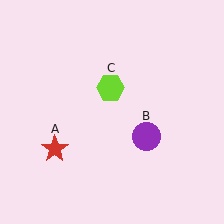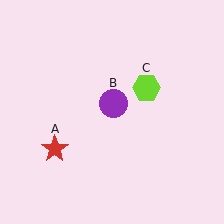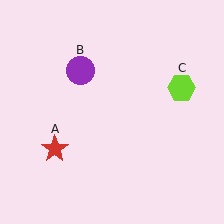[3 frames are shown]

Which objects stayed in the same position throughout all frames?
Red star (object A) remained stationary.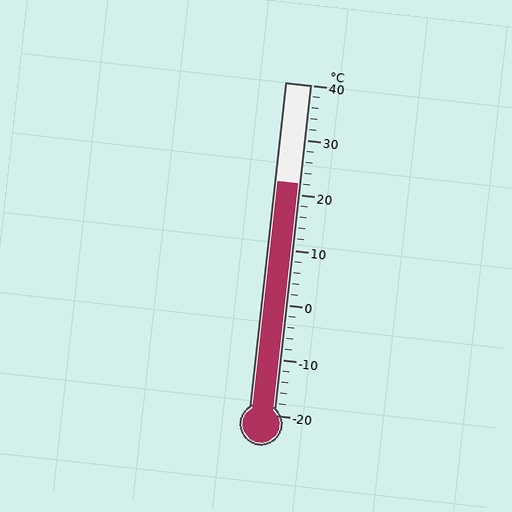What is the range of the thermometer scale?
The thermometer scale ranges from -20°C to 40°C.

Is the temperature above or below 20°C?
The temperature is above 20°C.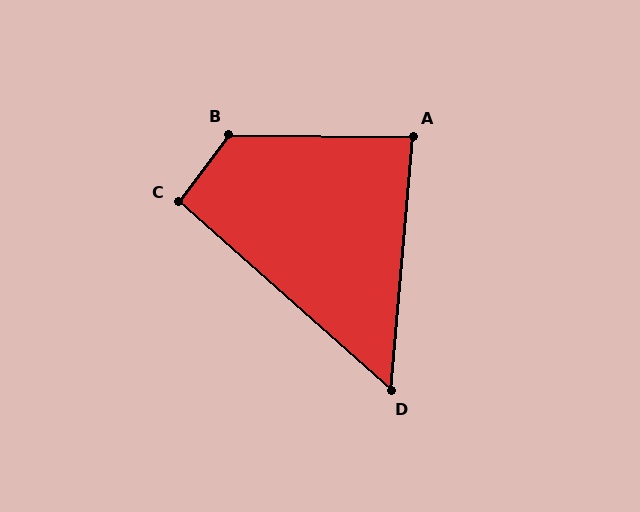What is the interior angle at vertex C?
Approximately 95 degrees (approximately right).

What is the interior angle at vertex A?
Approximately 85 degrees (approximately right).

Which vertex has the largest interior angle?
B, at approximately 127 degrees.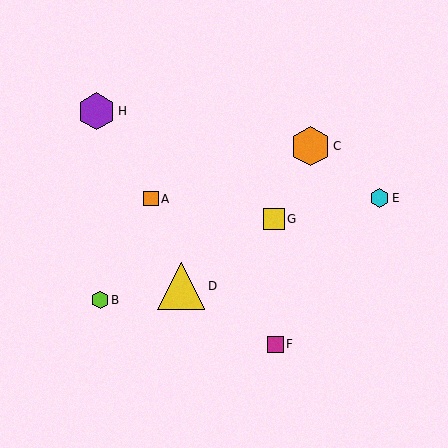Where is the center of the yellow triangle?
The center of the yellow triangle is at (181, 286).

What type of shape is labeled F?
Shape F is a magenta square.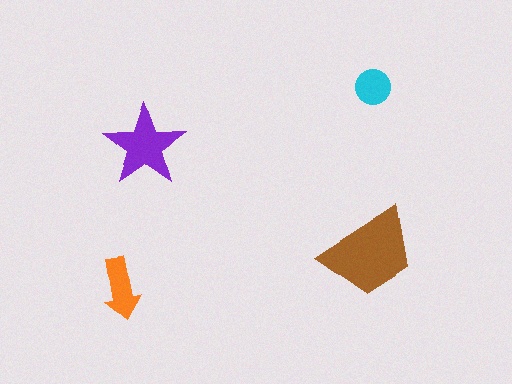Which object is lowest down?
The orange arrow is bottommost.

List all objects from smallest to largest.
The cyan circle, the orange arrow, the purple star, the brown trapezoid.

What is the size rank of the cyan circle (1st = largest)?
4th.